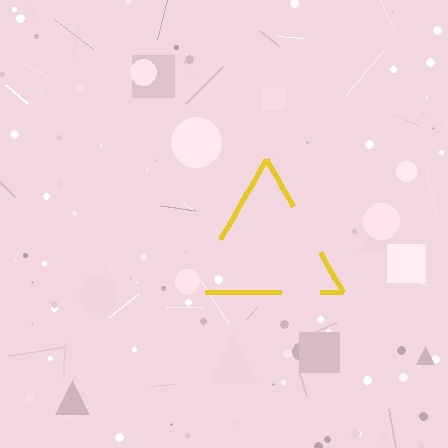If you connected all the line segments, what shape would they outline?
They would outline a triangle.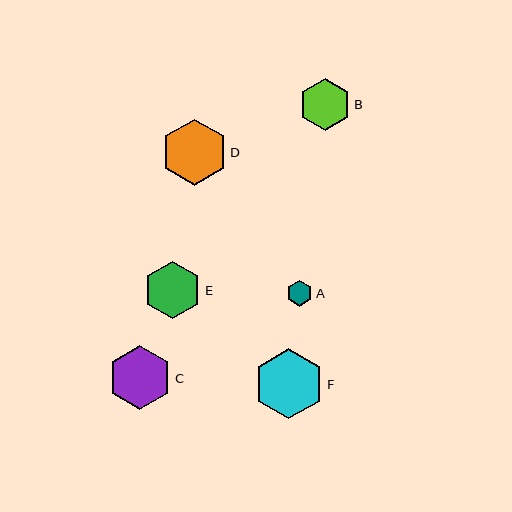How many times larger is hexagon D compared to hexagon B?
Hexagon D is approximately 1.3 times the size of hexagon B.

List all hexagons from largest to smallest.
From largest to smallest: F, D, C, E, B, A.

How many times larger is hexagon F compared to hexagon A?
Hexagon F is approximately 2.7 times the size of hexagon A.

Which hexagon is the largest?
Hexagon F is the largest with a size of approximately 70 pixels.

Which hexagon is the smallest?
Hexagon A is the smallest with a size of approximately 26 pixels.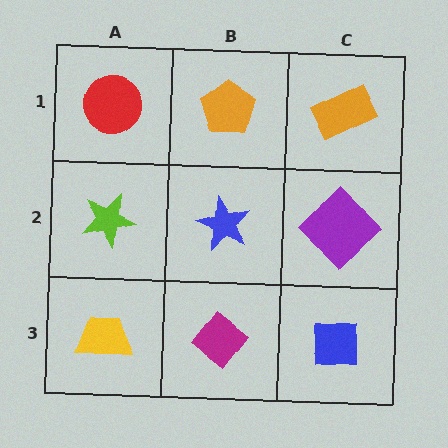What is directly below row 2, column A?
A yellow trapezoid.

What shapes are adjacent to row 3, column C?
A purple diamond (row 2, column C), a magenta diamond (row 3, column B).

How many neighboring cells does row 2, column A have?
3.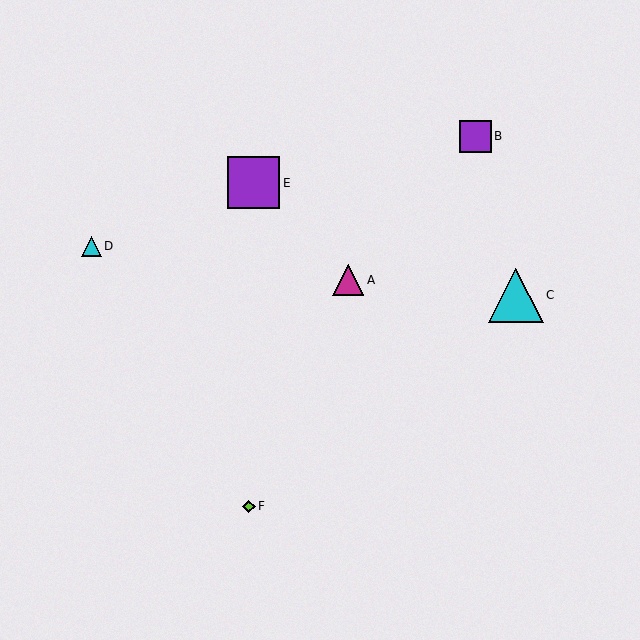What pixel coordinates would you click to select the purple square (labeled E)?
Click at (254, 183) to select the purple square E.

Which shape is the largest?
The cyan triangle (labeled C) is the largest.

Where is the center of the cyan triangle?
The center of the cyan triangle is at (92, 246).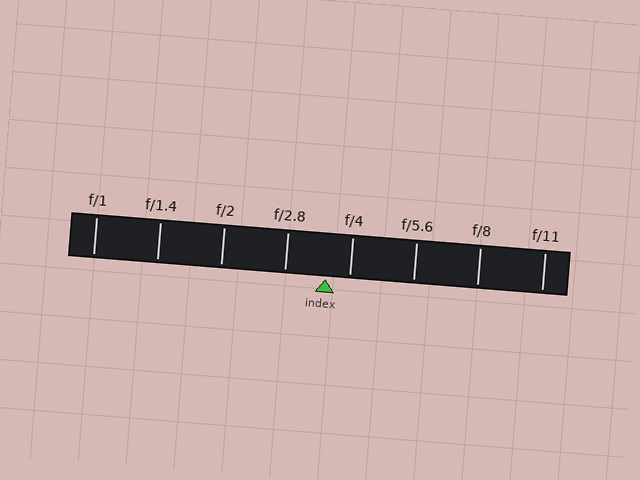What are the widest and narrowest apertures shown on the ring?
The widest aperture shown is f/1 and the narrowest is f/11.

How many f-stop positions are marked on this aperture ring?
There are 8 f-stop positions marked.